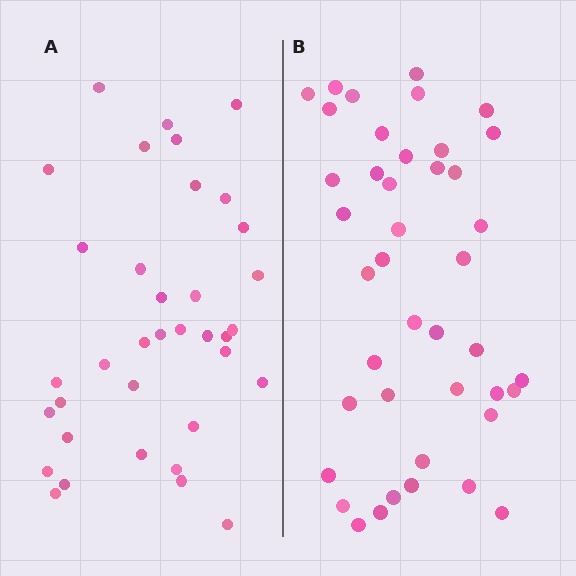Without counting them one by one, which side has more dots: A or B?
Region B (the right region) has more dots.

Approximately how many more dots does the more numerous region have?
Region B has about 6 more dots than region A.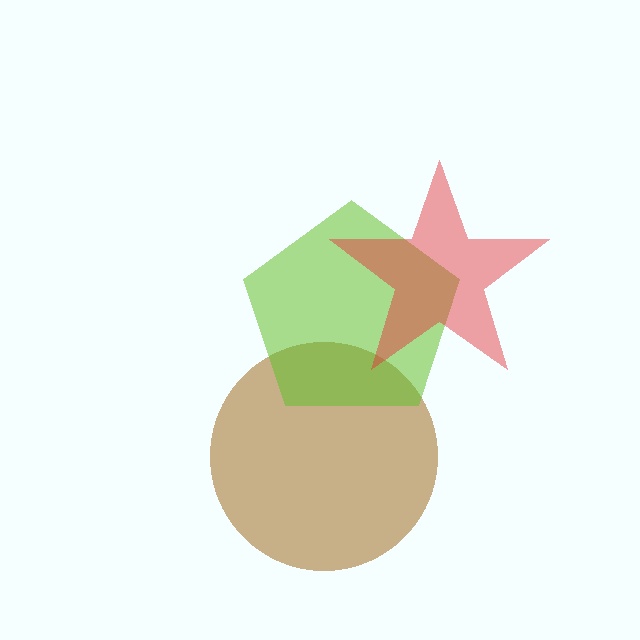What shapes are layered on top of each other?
The layered shapes are: a brown circle, a lime pentagon, a red star.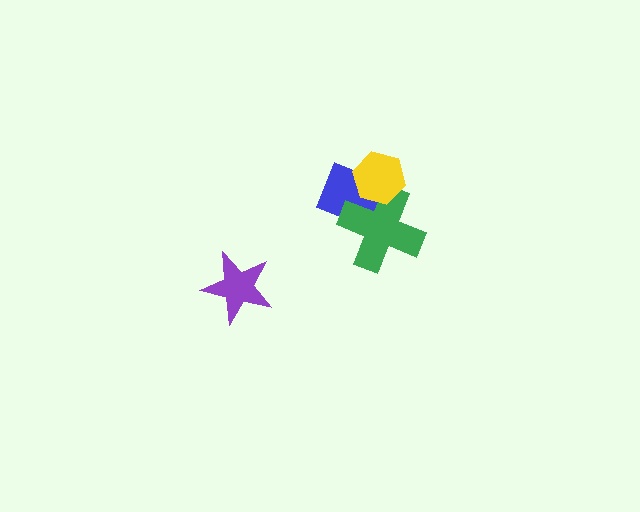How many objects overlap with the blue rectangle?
2 objects overlap with the blue rectangle.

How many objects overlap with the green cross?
2 objects overlap with the green cross.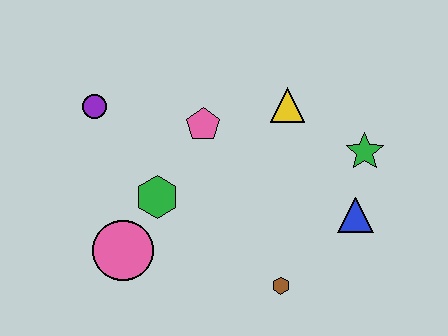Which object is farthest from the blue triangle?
The purple circle is farthest from the blue triangle.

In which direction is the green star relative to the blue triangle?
The green star is above the blue triangle.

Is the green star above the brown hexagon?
Yes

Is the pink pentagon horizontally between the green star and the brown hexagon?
No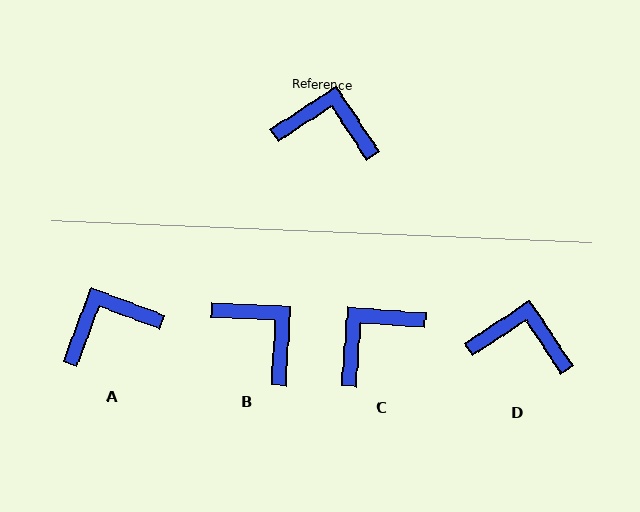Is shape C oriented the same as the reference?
No, it is off by about 53 degrees.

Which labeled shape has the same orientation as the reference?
D.